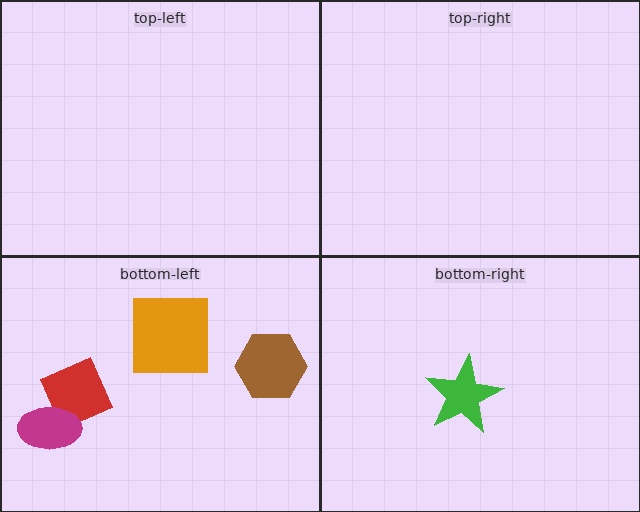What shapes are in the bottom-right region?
The green star.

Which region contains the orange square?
The bottom-left region.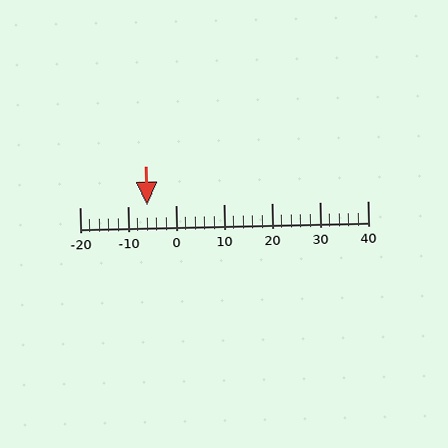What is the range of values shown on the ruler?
The ruler shows values from -20 to 40.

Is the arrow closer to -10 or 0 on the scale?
The arrow is closer to -10.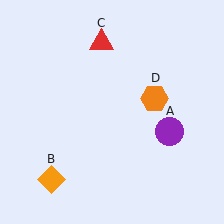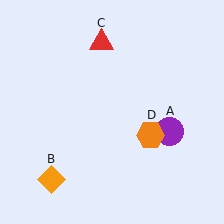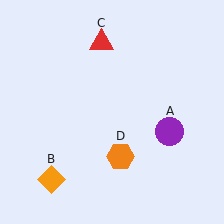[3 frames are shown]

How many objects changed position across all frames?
1 object changed position: orange hexagon (object D).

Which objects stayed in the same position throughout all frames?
Purple circle (object A) and orange diamond (object B) and red triangle (object C) remained stationary.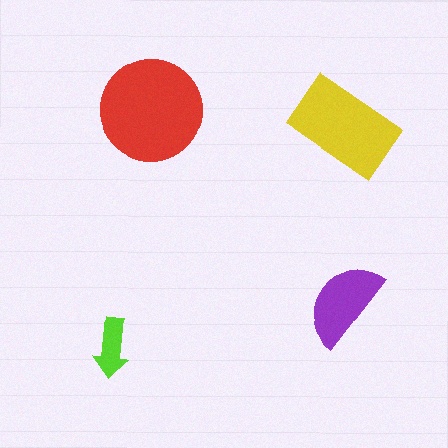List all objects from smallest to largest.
The lime arrow, the purple semicircle, the yellow rectangle, the red circle.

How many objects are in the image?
There are 4 objects in the image.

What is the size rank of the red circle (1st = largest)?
1st.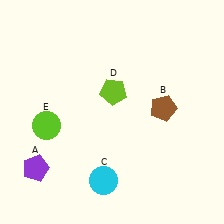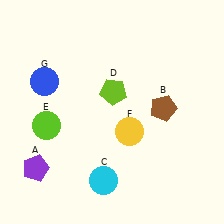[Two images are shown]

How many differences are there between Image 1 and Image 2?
There are 2 differences between the two images.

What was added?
A yellow circle (F), a blue circle (G) were added in Image 2.